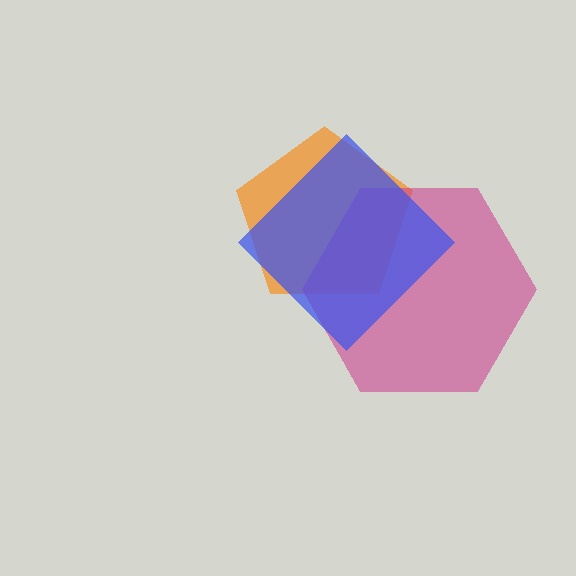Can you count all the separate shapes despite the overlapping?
Yes, there are 3 separate shapes.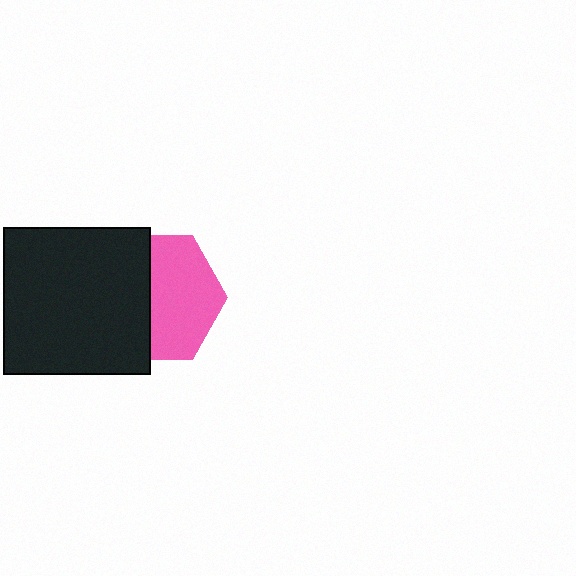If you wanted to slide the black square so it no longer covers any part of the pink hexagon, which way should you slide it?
Slide it left — that is the most direct way to separate the two shapes.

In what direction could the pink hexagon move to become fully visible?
The pink hexagon could move right. That would shift it out from behind the black square entirely.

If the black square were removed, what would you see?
You would see the complete pink hexagon.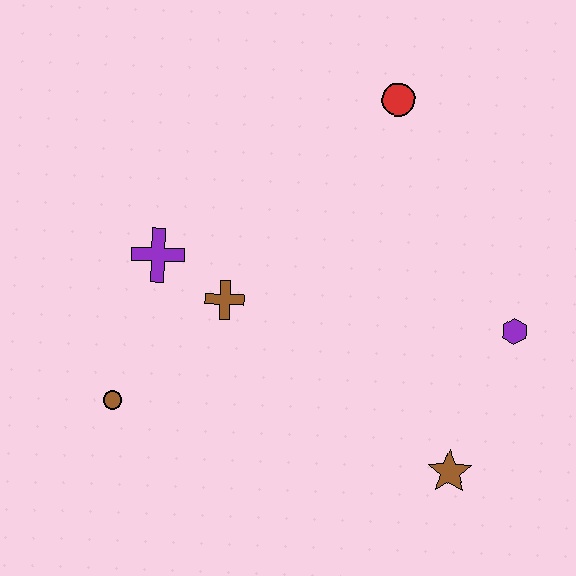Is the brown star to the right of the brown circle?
Yes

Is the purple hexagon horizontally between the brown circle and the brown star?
No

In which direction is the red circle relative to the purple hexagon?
The red circle is above the purple hexagon.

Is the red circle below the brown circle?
No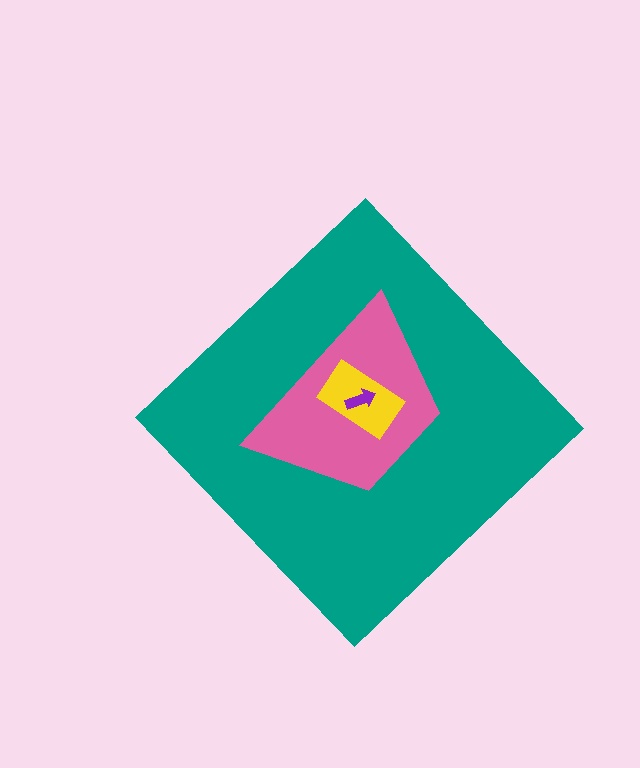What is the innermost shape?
The purple arrow.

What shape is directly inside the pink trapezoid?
The yellow rectangle.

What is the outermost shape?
The teal diamond.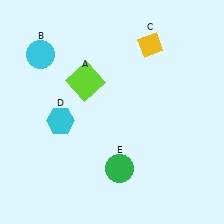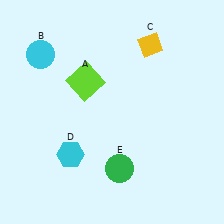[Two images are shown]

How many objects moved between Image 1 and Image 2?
1 object moved between the two images.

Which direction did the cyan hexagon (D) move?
The cyan hexagon (D) moved down.